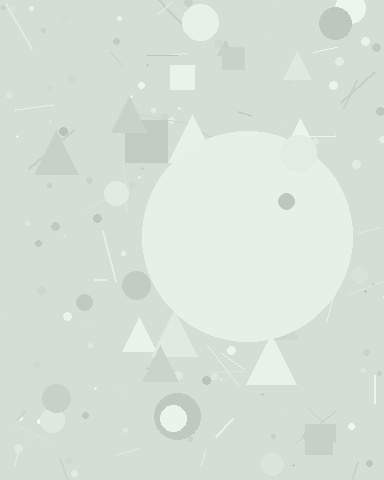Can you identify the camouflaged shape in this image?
The camouflaged shape is a circle.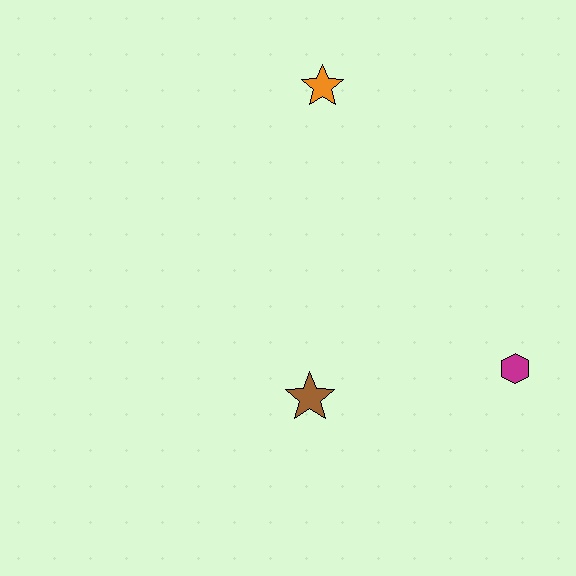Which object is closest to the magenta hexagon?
The brown star is closest to the magenta hexagon.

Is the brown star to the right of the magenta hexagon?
No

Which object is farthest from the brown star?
The orange star is farthest from the brown star.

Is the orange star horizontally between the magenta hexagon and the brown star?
Yes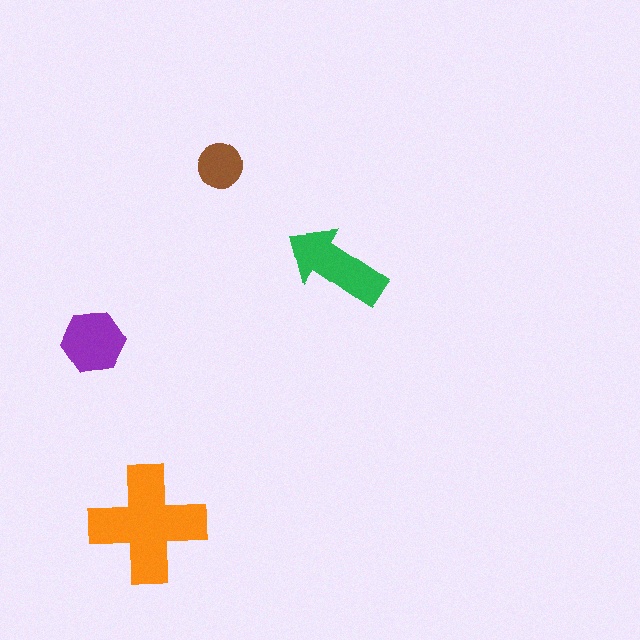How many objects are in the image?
There are 4 objects in the image.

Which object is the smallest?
The brown circle.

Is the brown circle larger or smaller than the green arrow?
Smaller.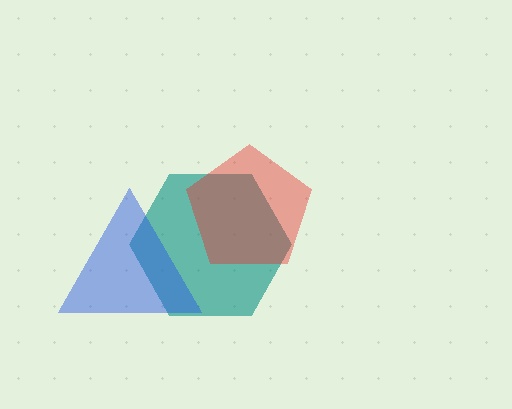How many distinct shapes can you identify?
There are 3 distinct shapes: a teal hexagon, a red pentagon, a blue triangle.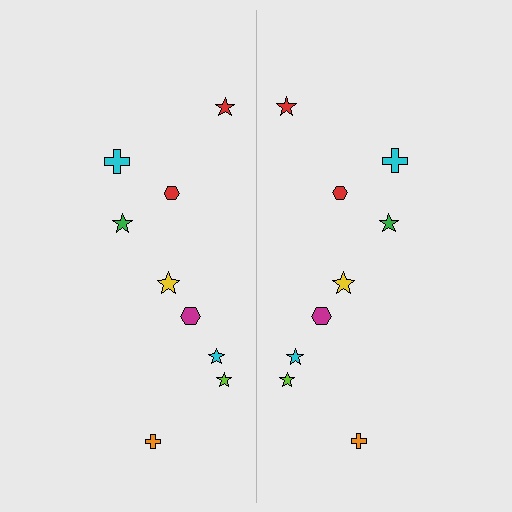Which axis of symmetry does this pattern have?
The pattern has a vertical axis of symmetry running through the center of the image.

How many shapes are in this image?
There are 18 shapes in this image.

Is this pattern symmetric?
Yes, this pattern has bilateral (reflection) symmetry.